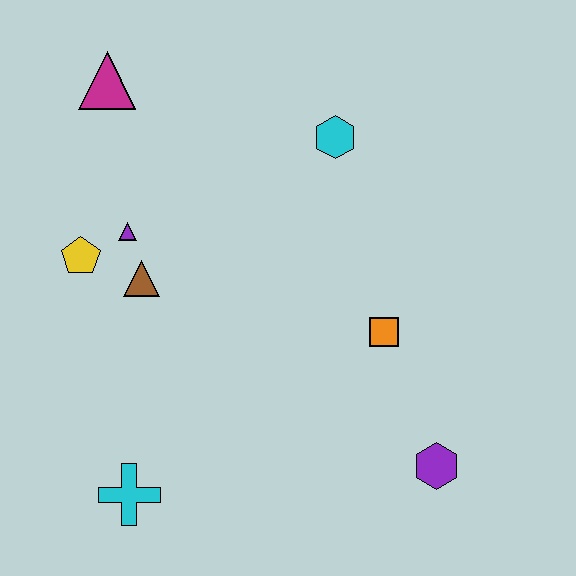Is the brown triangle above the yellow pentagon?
No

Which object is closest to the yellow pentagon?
The purple triangle is closest to the yellow pentagon.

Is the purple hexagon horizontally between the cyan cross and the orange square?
No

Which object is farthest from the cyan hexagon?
The cyan cross is farthest from the cyan hexagon.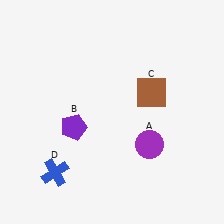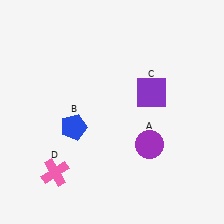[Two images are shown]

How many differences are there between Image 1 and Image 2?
There are 3 differences between the two images.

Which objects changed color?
B changed from purple to blue. C changed from brown to purple. D changed from blue to pink.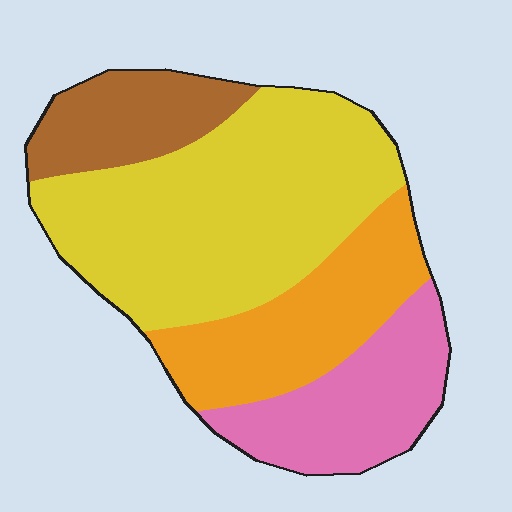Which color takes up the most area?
Yellow, at roughly 45%.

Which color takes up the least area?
Brown, at roughly 15%.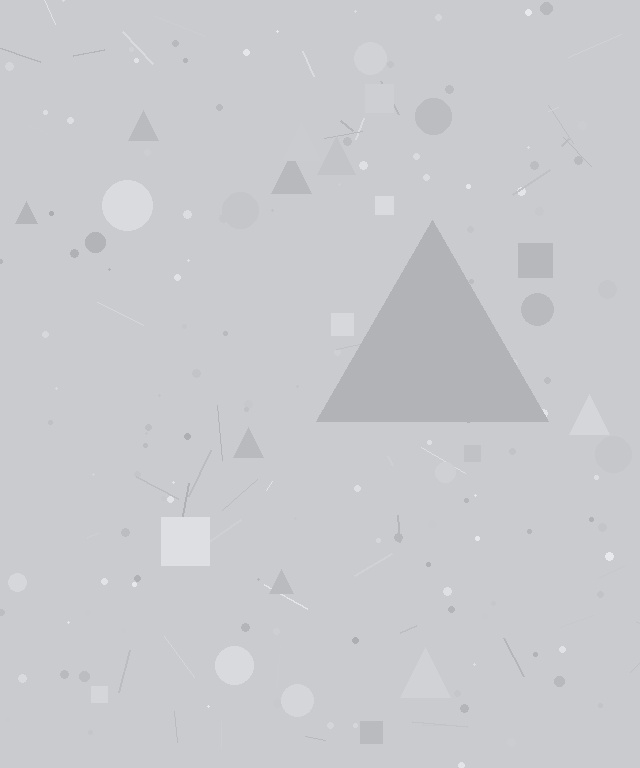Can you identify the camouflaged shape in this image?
The camouflaged shape is a triangle.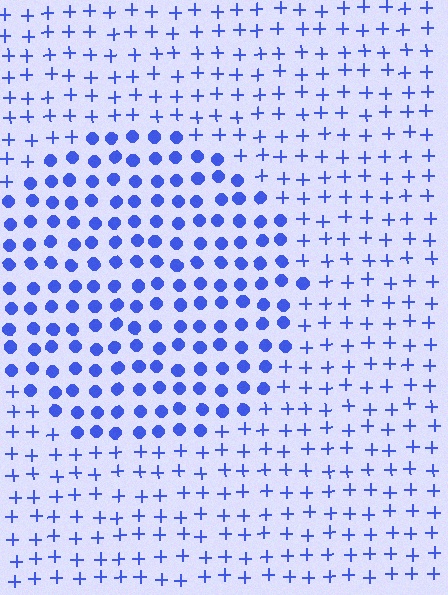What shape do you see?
I see a circle.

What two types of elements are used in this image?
The image uses circles inside the circle region and plus signs outside it.